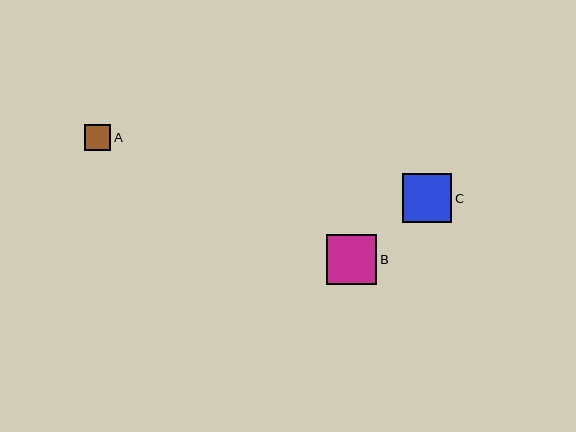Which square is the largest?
Square B is the largest with a size of approximately 50 pixels.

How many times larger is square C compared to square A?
Square C is approximately 1.9 times the size of square A.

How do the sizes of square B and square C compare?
Square B and square C are approximately the same size.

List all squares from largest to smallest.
From largest to smallest: B, C, A.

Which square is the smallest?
Square A is the smallest with a size of approximately 26 pixels.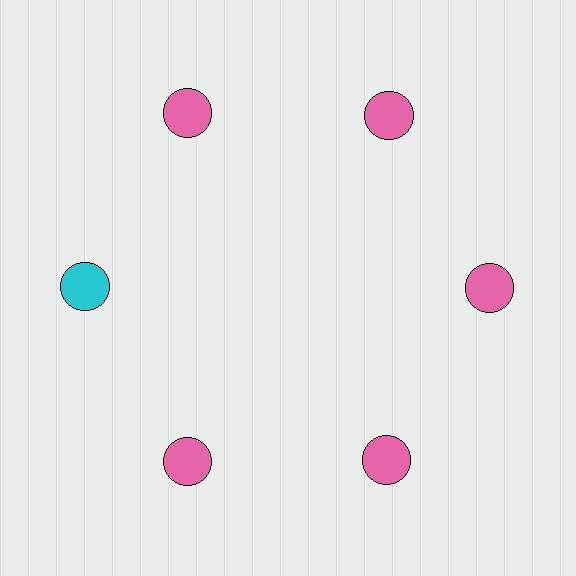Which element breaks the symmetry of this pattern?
The cyan circle at roughly the 9 o'clock position breaks the symmetry. All other shapes are pink circles.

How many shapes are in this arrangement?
There are 6 shapes arranged in a ring pattern.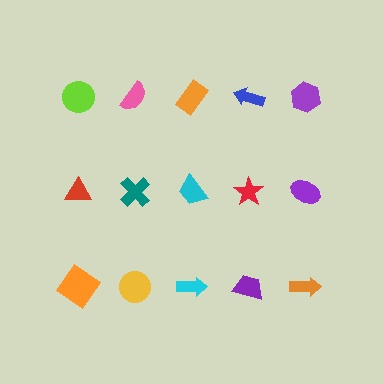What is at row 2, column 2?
A teal cross.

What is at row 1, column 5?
A purple hexagon.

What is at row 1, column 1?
A lime circle.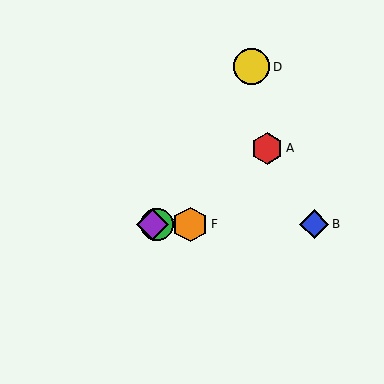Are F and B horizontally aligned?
Yes, both are at y≈224.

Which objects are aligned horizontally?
Objects B, C, E, F are aligned horizontally.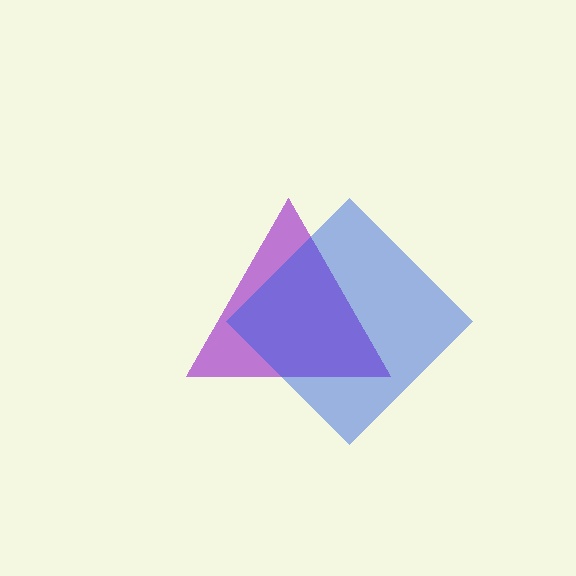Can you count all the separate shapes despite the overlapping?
Yes, there are 2 separate shapes.